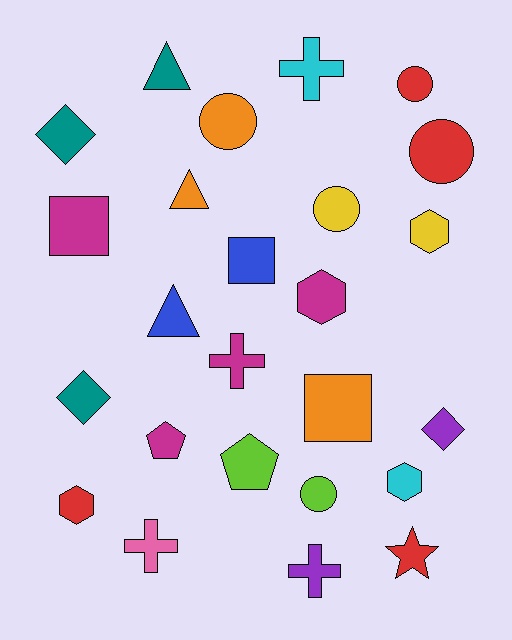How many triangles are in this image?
There are 3 triangles.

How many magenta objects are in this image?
There are 4 magenta objects.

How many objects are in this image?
There are 25 objects.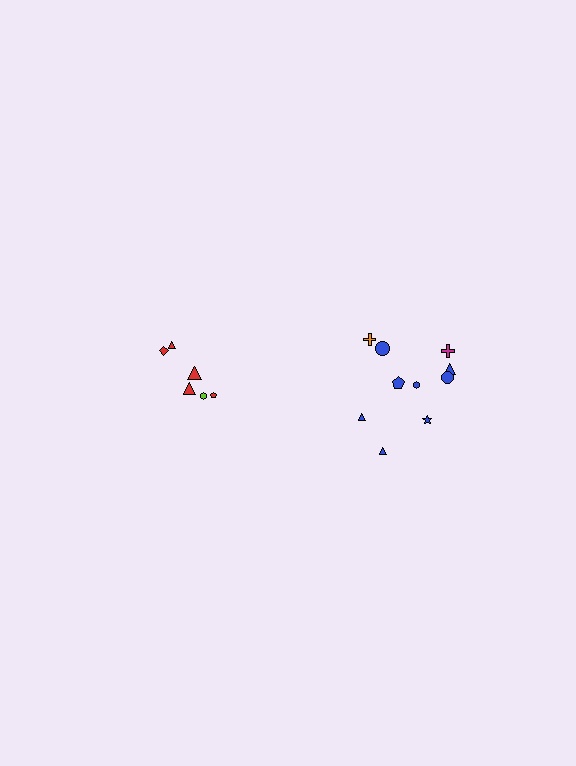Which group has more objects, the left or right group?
The right group.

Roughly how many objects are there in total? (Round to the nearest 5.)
Roughly 15 objects in total.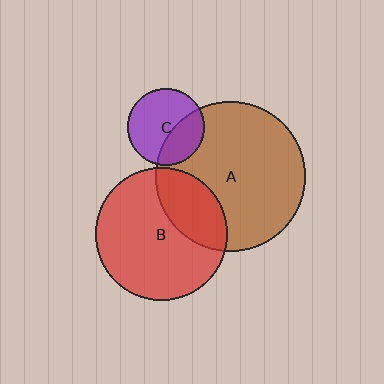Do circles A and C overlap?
Yes.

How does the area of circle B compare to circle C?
Approximately 2.9 times.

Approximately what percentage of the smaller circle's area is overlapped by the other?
Approximately 35%.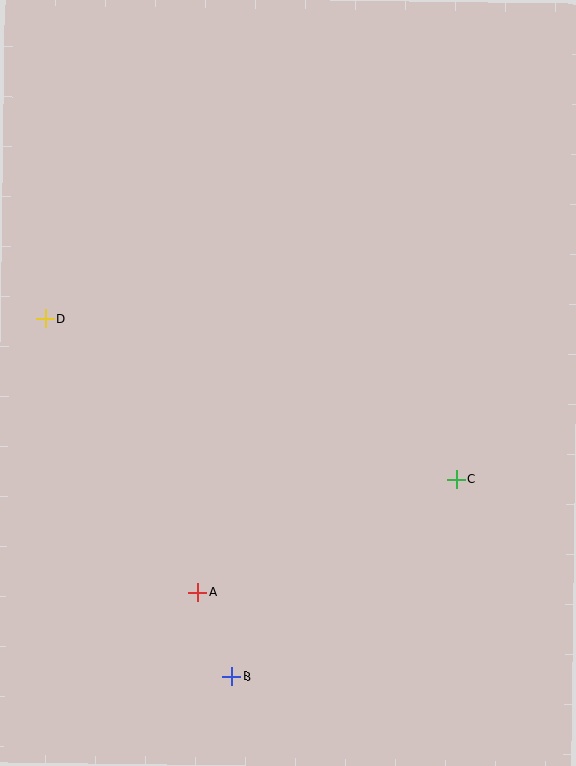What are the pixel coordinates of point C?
Point C is at (456, 479).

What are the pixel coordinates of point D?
Point D is at (45, 318).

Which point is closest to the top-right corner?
Point C is closest to the top-right corner.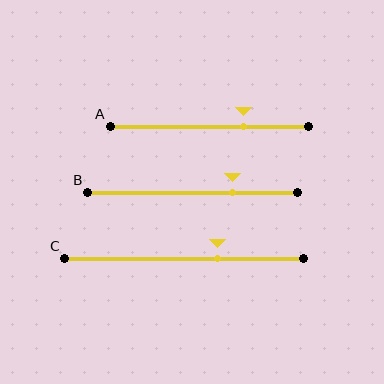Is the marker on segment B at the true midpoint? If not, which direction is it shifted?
No, the marker on segment B is shifted to the right by about 19% of the segment length.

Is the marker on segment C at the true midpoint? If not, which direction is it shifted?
No, the marker on segment C is shifted to the right by about 14% of the segment length.